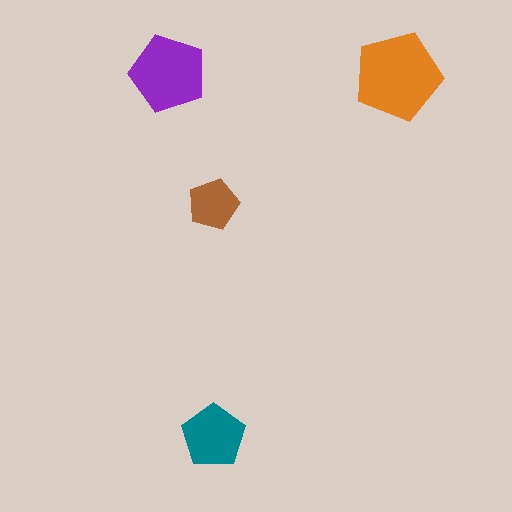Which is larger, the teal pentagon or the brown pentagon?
The teal one.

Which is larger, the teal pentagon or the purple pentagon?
The purple one.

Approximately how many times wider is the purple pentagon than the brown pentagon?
About 1.5 times wider.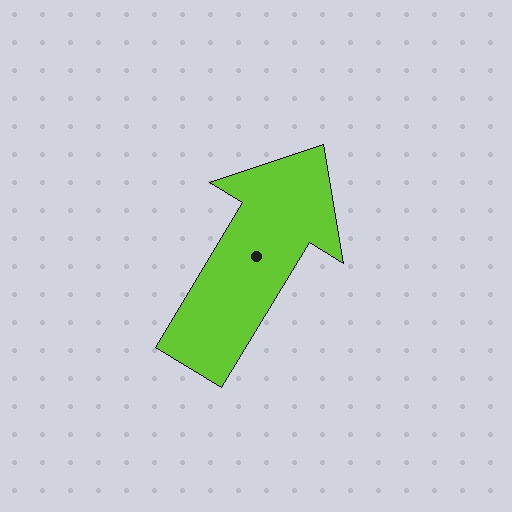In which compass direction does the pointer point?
Northeast.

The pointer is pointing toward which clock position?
Roughly 1 o'clock.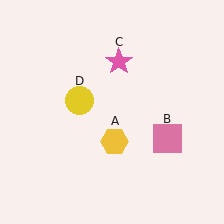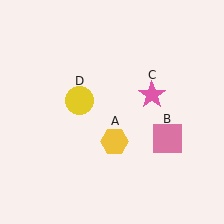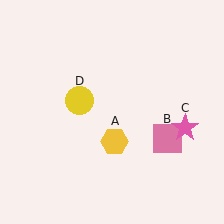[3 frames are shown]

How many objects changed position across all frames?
1 object changed position: pink star (object C).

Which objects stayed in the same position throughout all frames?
Yellow hexagon (object A) and pink square (object B) and yellow circle (object D) remained stationary.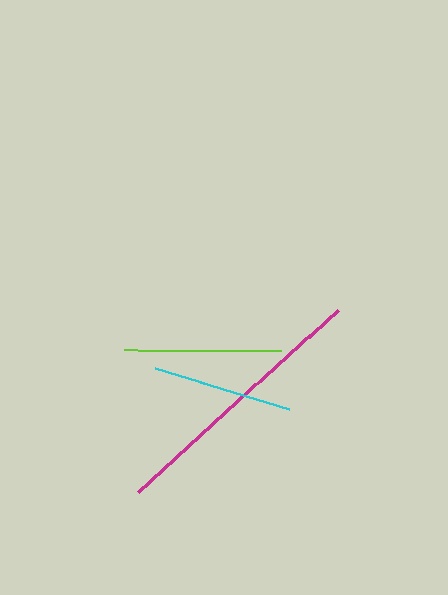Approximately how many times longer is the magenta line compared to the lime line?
The magenta line is approximately 1.7 times the length of the lime line.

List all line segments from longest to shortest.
From longest to shortest: magenta, lime, cyan.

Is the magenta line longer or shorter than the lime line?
The magenta line is longer than the lime line.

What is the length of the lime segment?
The lime segment is approximately 157 pixels long.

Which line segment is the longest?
The magenta line is the longest at approximately 270 pixels.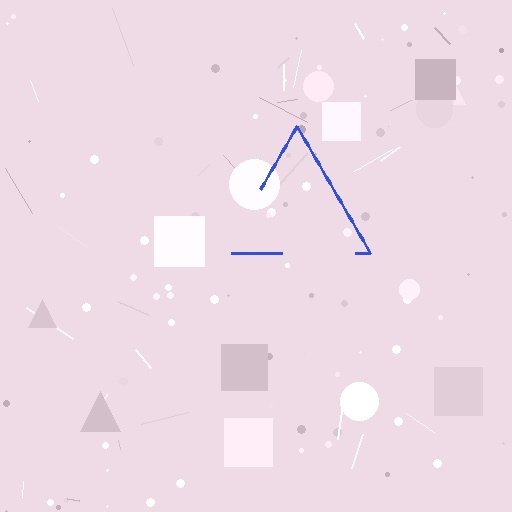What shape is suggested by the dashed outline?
The dashed outline suggests a triangle.